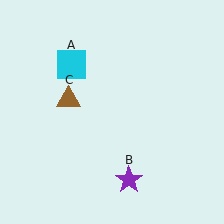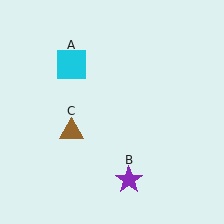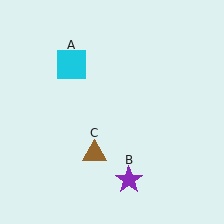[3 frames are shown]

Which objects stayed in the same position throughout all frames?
Cyan square (object A) and purple star (object B) remained stationary.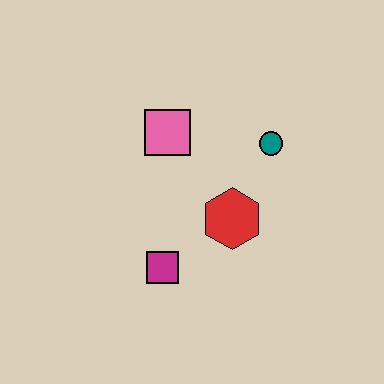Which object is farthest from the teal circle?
The magenta square is farthest from the teal circle.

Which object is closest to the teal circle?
The red hexagon is closest to the teal circle.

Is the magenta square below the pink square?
Yes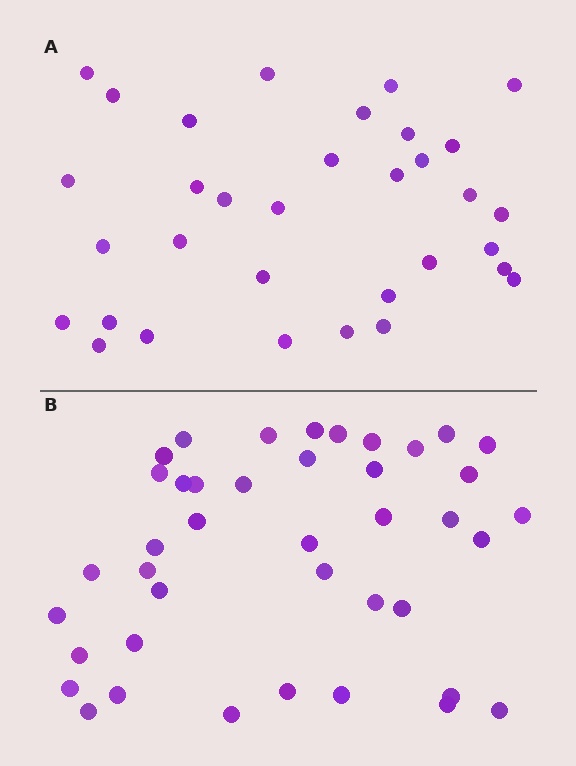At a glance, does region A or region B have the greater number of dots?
Region B (the bottom region) has more dots.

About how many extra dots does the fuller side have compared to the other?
Region B has roughly 8 or so more dots than region A.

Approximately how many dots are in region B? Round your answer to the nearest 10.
About 40 dots. (The exact count is 41, which rounds to 40.)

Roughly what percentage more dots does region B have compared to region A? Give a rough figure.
About 25% more.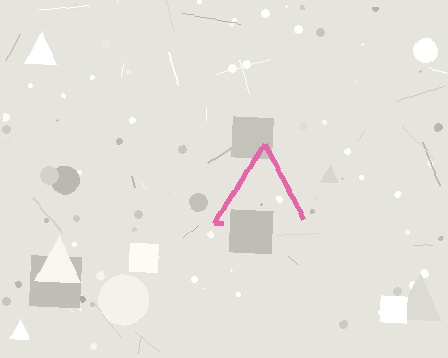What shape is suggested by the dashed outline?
The dashed outline suggests a triangle.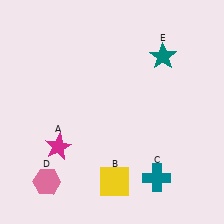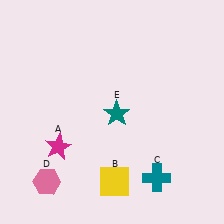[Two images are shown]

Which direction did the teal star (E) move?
The teal star (E) moved down.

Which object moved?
The teal star (E) moved down.